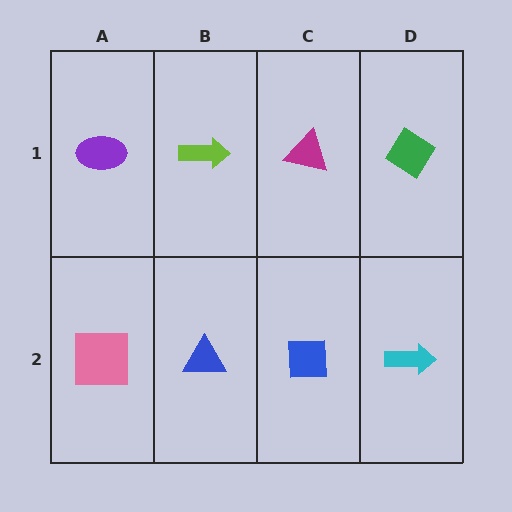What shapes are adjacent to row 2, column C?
A magenta triangle (row 1, column C), a blue triangle (row 2, column B), a cyan arrow (row 2, column D).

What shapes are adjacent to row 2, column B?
A lime arrow (row 1, column B), a pink square (row 2, column A), a blue square (row 2, column C).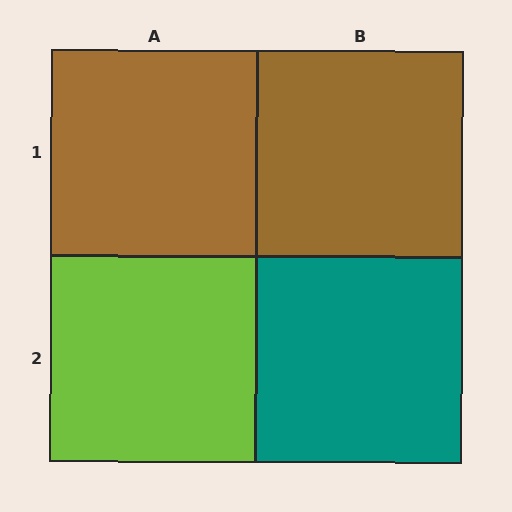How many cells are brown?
2 cells are brown.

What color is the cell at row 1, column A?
Brown.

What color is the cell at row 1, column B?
Brown.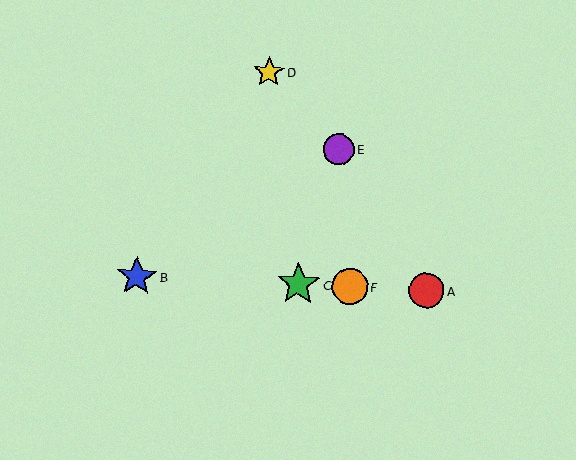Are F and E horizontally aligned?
No, F is at y≈287 and E is at y≈149.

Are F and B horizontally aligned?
Yes, both are at y≈287.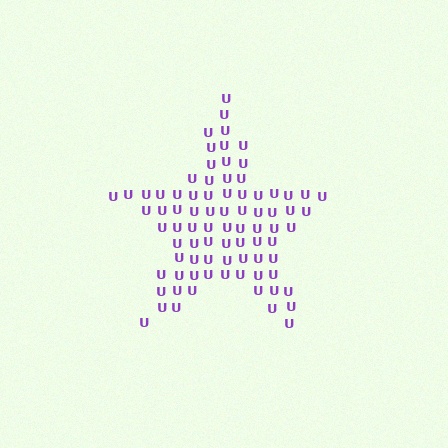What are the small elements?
The small elements are letter U's.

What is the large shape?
The large shape is a star.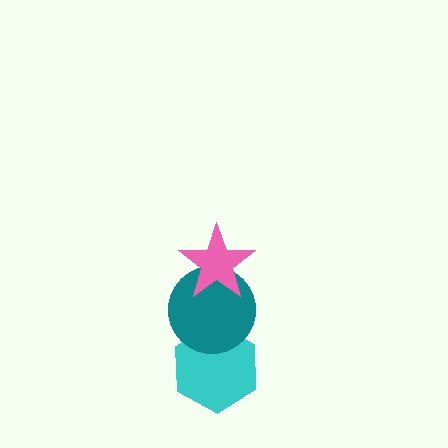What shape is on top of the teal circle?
The pink star is on top of the teal circle.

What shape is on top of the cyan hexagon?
The teal circle is on top of the cyan hexagon.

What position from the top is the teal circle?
The teal circle is 2nd from the top.